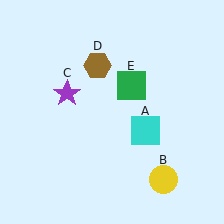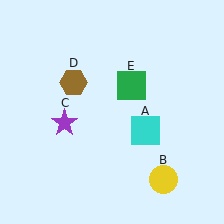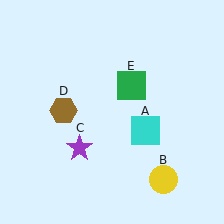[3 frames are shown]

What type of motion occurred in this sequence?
The purple star (object C), brown hexagon (object D) rotated counterclockwise around the center of the scene.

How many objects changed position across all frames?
2 objects changed position: purple star (object C), brown hexagon (object D).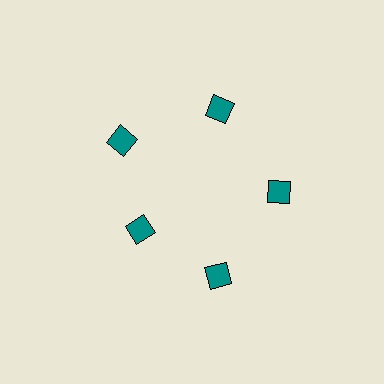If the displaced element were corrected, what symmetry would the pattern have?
It would have 5-fold rotational symmetry — the pattern would map onto itself every 72 degrees.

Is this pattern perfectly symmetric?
No. The 5 teal diamonds are arranged in a ring, but one element near the 8 o'clock position is pulled inward toward the center, breaking the 5-fold rotational symmetry.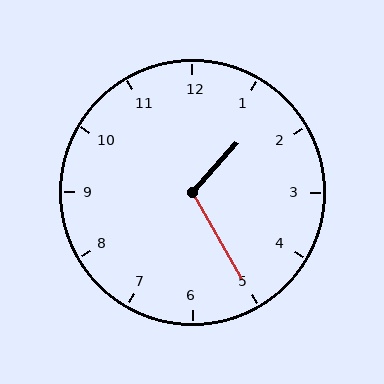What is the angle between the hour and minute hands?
Approximately 108 degrees.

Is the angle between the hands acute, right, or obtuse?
It is obtuse.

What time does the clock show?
1:25.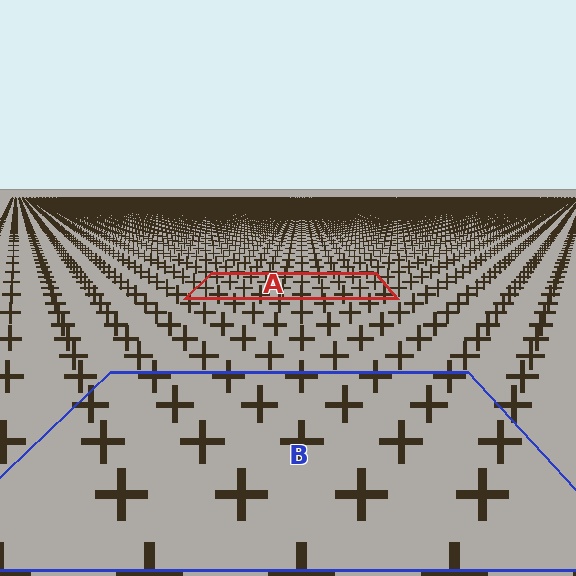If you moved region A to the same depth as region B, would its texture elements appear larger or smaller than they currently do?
They would appear larger. At a closer depth, the same texture elements are projected at a bigger on-screen size.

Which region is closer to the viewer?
Region B is closer. The texture elements there are larger and more spread out.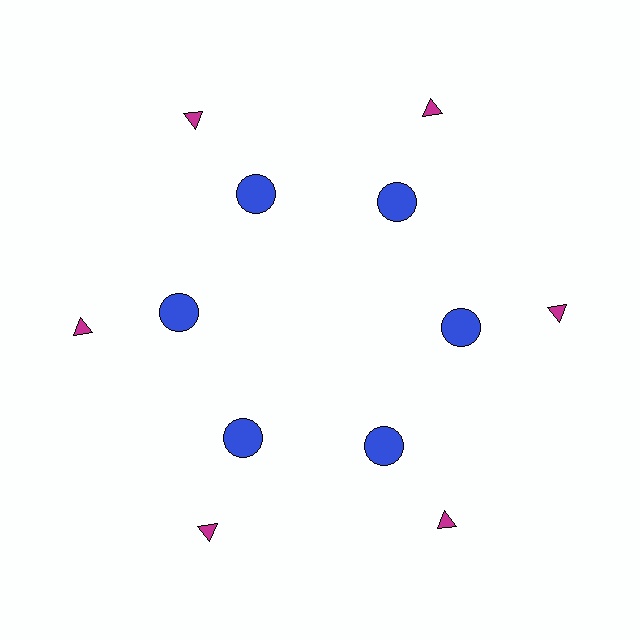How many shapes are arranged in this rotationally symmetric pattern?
There are 12 shapes, arranged in 6 groups of 2.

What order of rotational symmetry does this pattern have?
This pattern has 6-fold rotational symmetry.